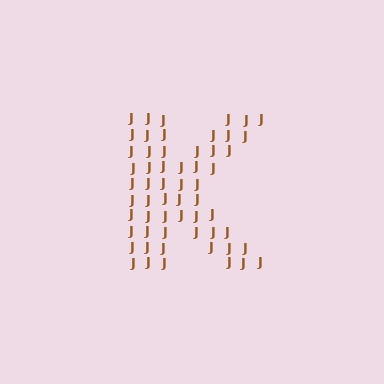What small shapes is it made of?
It is made of small letter J's.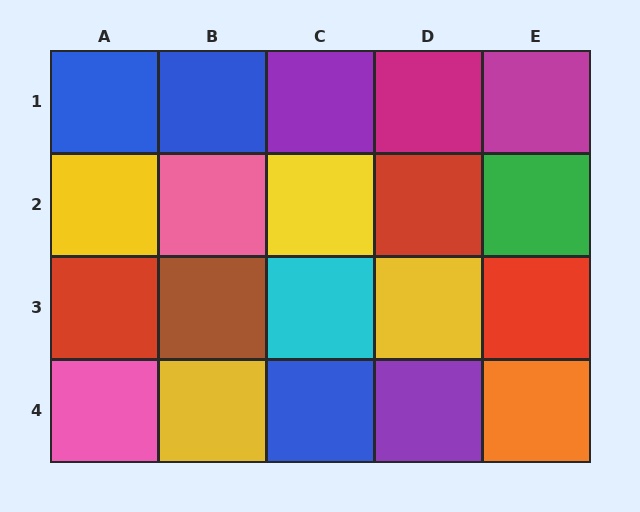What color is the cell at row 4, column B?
Yellow.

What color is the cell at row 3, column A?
Red.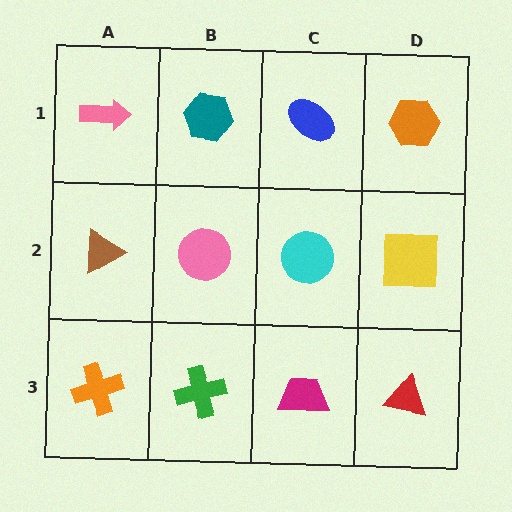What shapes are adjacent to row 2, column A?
A pink arrow (row 1, column A), an orange cross (row 3, column A), a pink circle (row 2, column B).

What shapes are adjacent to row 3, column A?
A brown triangle (row 2, column A), a green cross (row 3, column B).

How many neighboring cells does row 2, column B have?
4.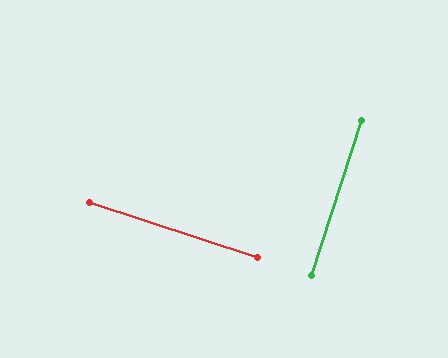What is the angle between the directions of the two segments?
Approximately 90 degrees.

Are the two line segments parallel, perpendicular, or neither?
Perpendicular — they meet at approximately 90°.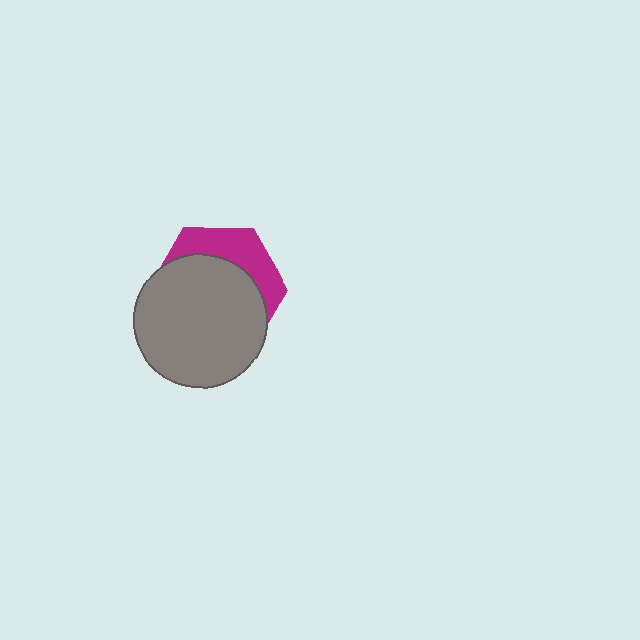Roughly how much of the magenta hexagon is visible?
A small part of it is visible (roughly 31%).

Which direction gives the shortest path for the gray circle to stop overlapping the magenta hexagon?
Moving down gives the shortest separation.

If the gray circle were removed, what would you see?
You would see the complete magenta hexagon.